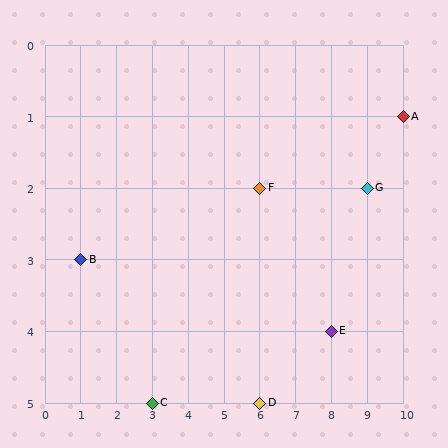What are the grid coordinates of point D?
Point D is at grid coordinates (6, 5).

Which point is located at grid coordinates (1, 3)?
Point B is at (1, 3).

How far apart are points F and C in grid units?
Points F and C are 3 columns and 3 rows apart (about 4.2 grid units diagonally).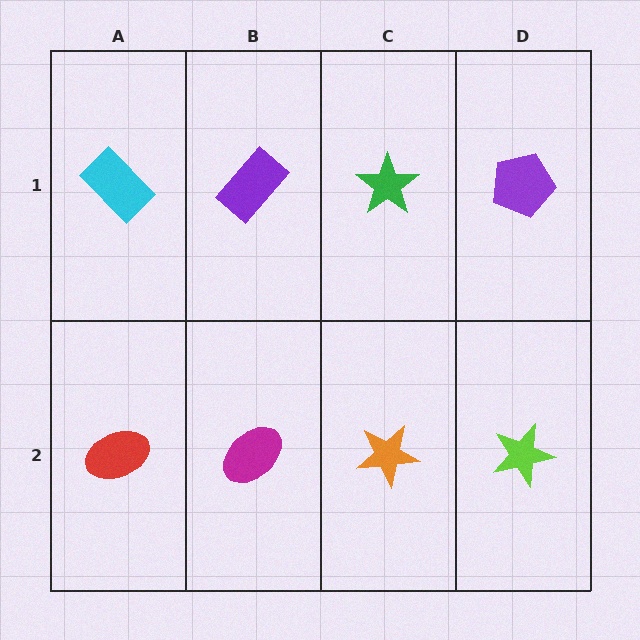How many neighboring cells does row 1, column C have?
3.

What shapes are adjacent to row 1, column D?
A lime star (row 2, column D), a green star (row 1, column C).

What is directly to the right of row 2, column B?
An orange star.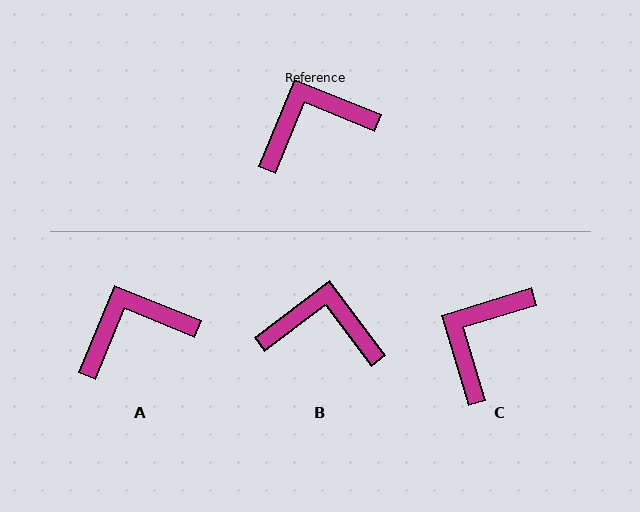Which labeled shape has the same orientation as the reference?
A.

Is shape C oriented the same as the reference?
No, it is off by about 39 degrees.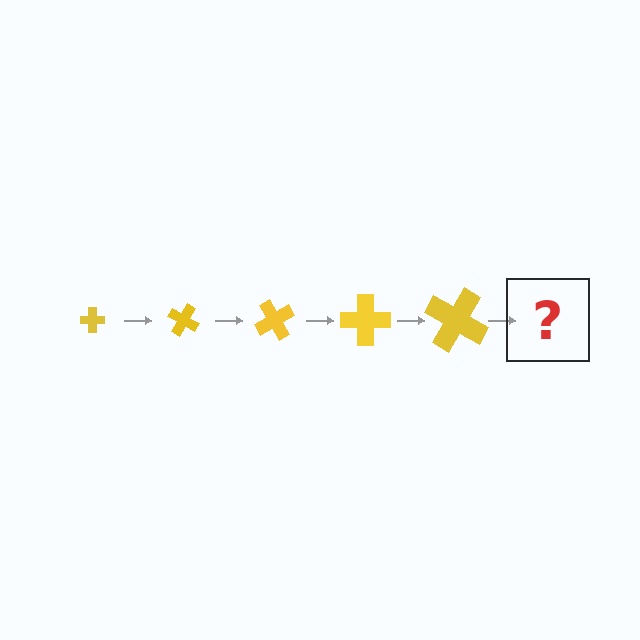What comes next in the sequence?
The next element should be a cross, larger than the previous one and rotated 150 degrees from the start.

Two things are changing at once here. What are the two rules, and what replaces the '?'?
The two rules are that the cross grows larger each step and it rotates 30 degrees each step. The '?' should be a cross, larger than the previous one and rotated 150 degrees from the start.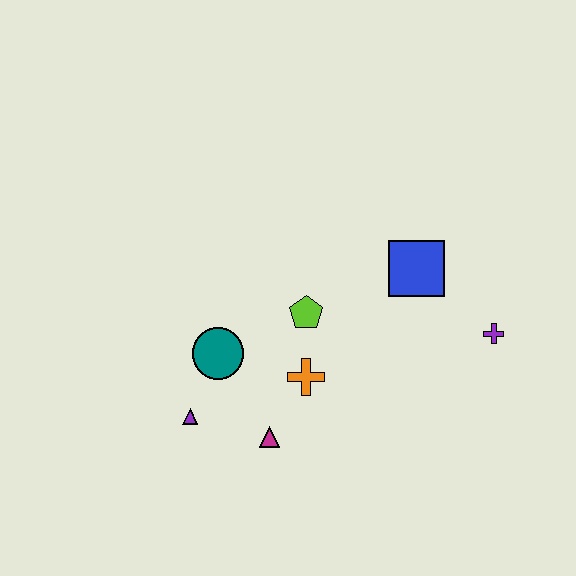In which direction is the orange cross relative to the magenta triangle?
The orange cross is above the magenta triangle.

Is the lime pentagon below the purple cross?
No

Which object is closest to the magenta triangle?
The orange cross is closest to the magenta triangle.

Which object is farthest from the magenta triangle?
The purple cross is farthest from the magenta triangle.